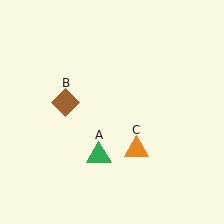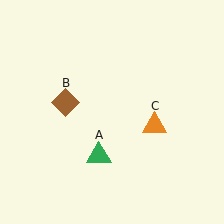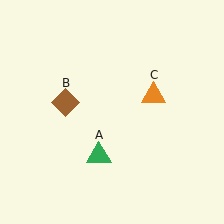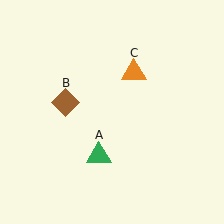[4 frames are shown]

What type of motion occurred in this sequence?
The orange triangle (object C) rotated counterclockwise around the center of the scene.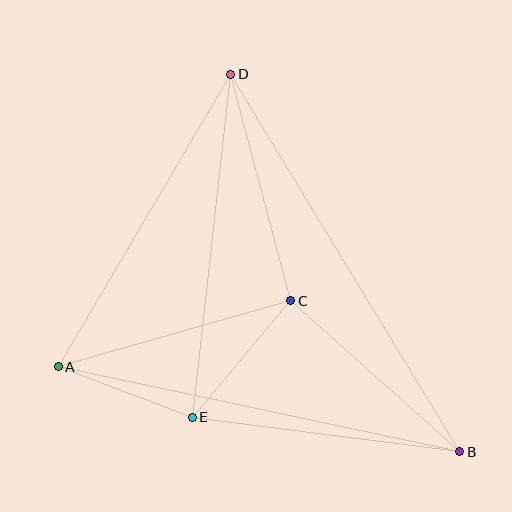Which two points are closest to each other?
Points A and E are closest to each other.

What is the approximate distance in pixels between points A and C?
The distance between A and C is approximately 242 pixels.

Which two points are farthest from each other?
Points B and D are farthest from each other.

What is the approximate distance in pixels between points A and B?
The distance between A and B is approximately 411 pixels.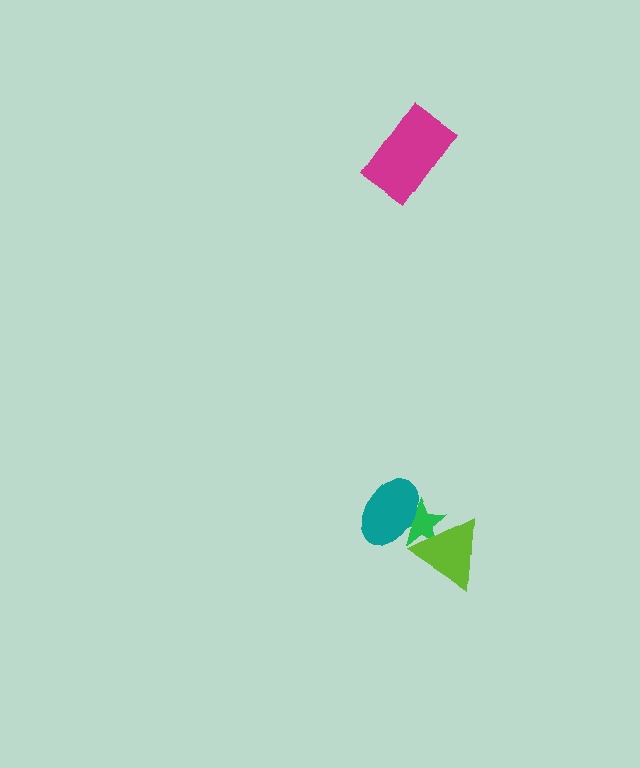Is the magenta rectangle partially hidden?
No, no other shape covers it.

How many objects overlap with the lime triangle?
1 object overlaps with the lime triangle.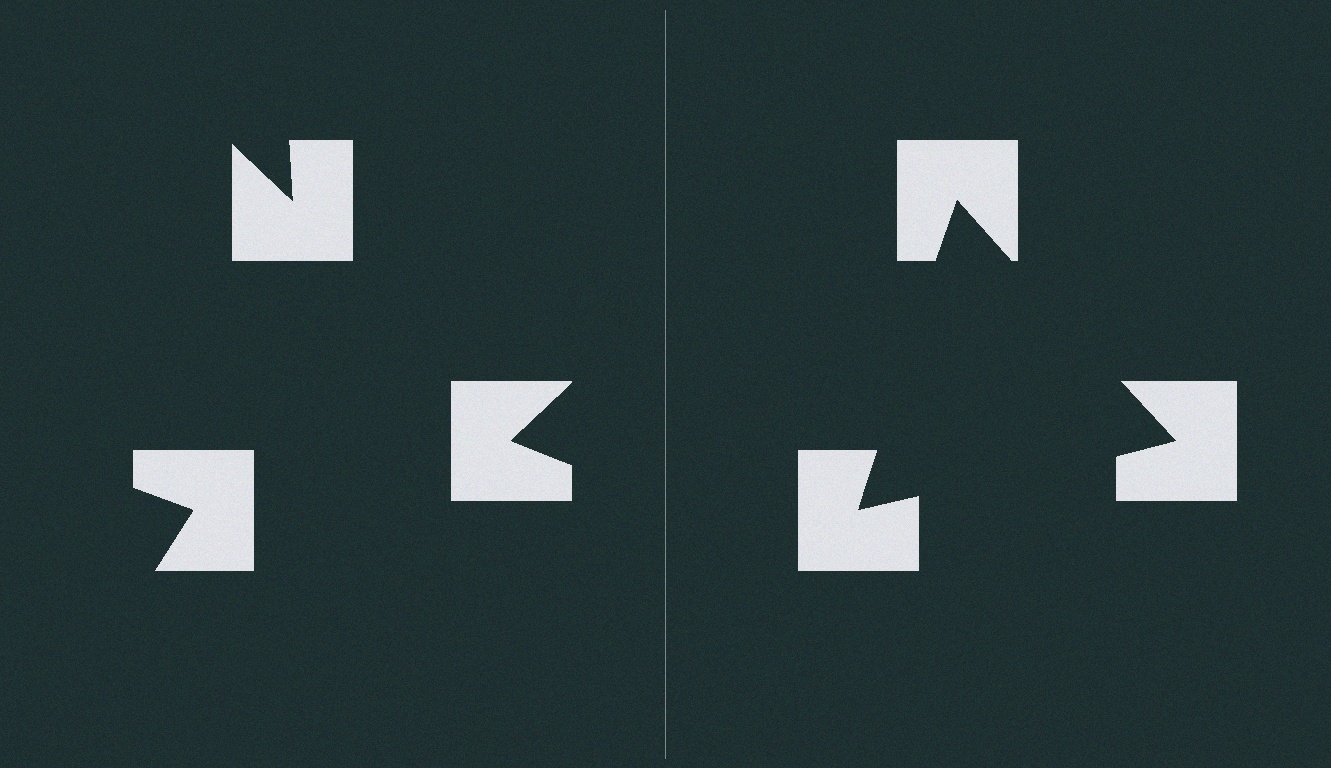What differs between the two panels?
The notched squares are positioned identically on both sides; only the wedge orientations differ. On the right they align to a triangle; on the left they are misaligned.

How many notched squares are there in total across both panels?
6 — 3 on each side.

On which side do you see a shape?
An illusory triangle appears on the right side. On the left side the wedge cuts are rotated, so no coherent shape forms.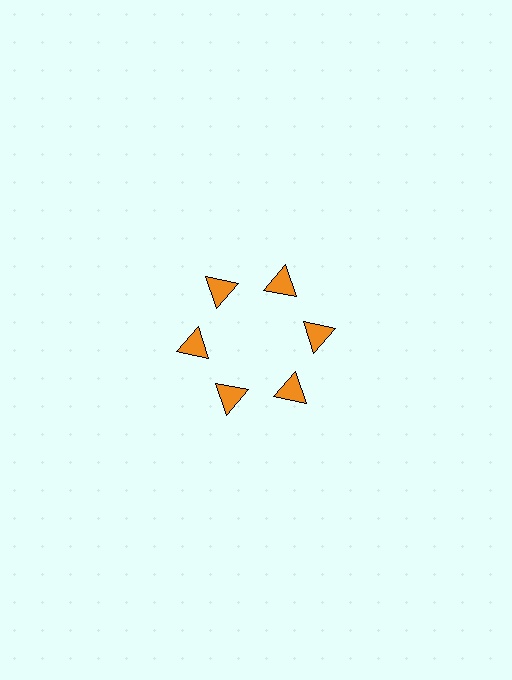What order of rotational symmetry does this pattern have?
This pattern has 6-fold rotational symmetry.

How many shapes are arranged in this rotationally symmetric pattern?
There are 6 shapes, arranged in 6 groups of 1.